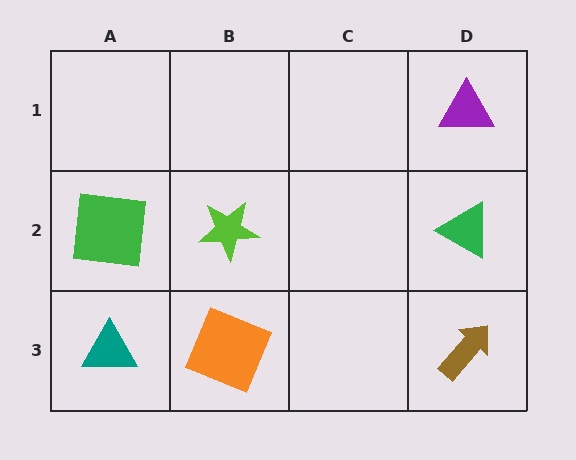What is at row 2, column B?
A lime star.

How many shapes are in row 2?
3 shapes.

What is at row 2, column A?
A green square.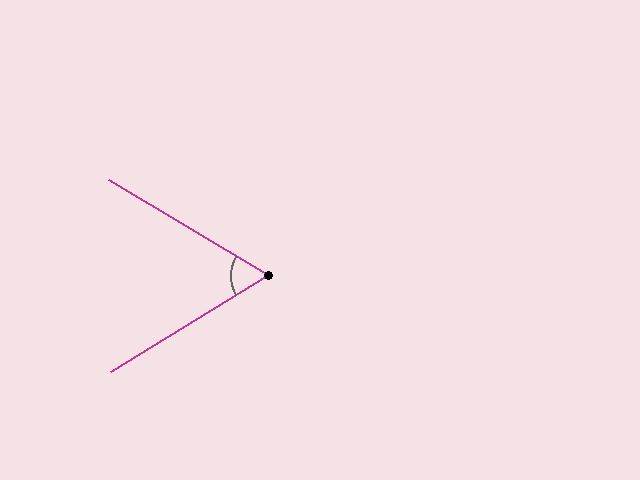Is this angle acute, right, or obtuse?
It is acute.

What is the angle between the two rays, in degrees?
Approximately 62 degrees.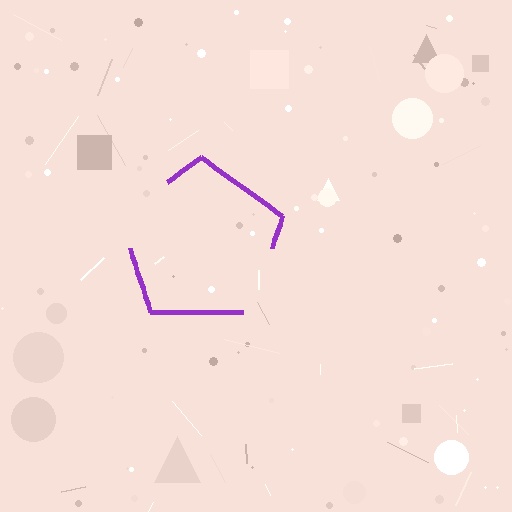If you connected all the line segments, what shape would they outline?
They would outline a pentagon.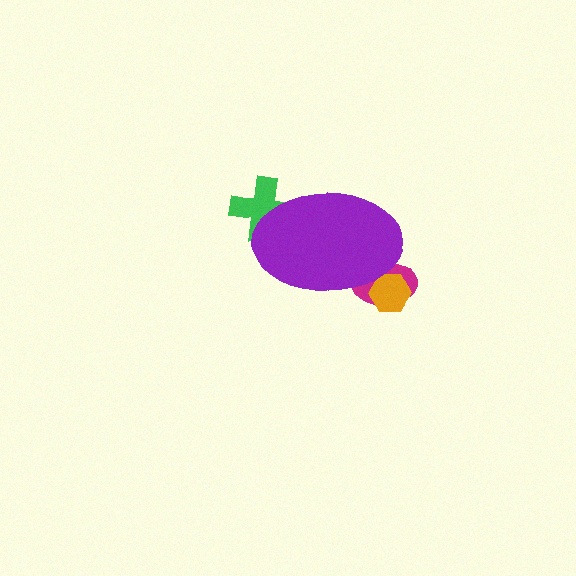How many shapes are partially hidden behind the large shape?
3 shapes are partially hidden.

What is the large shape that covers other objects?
A purple ellipse.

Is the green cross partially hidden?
Yes, the green cross is partially hidden behind the purple ellipse.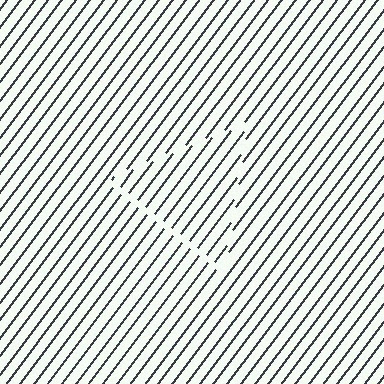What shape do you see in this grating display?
An illusory triangle. The interior of the shape contains the same grating, shifted by half a period — the contour is defined by the phase discontinuity where line-ends from the inner and outer gratings abut.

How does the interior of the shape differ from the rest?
The interior of the shape contains the same grating, shifted by half a period — the contour is defined by the phase discontinuity where line-ends from the inner and outer gratings abut.